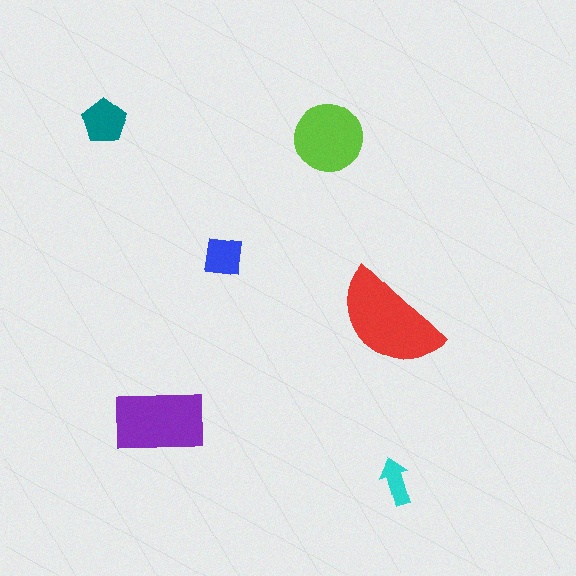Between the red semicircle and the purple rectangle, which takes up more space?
The red semicircle.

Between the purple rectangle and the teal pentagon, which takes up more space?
The purple rectangle.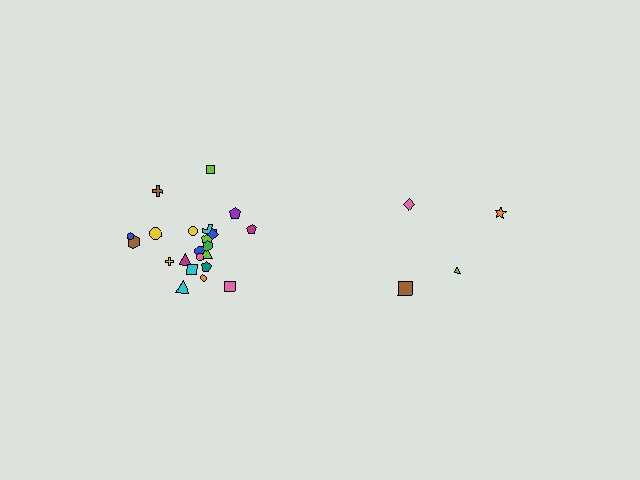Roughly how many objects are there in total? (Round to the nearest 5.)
Roughly 25 objects in total.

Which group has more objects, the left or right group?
The left group.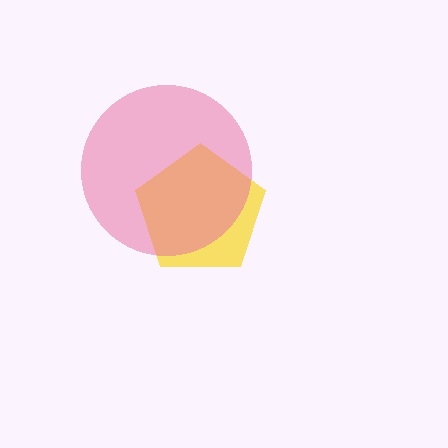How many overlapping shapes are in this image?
There are 2 overlapping shapes in the image.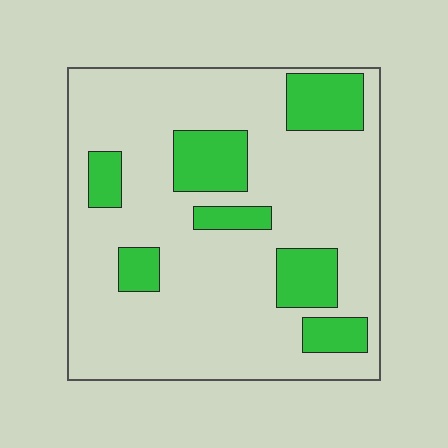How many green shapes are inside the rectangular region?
7.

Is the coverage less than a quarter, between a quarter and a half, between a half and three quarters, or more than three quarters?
Less than a quarter.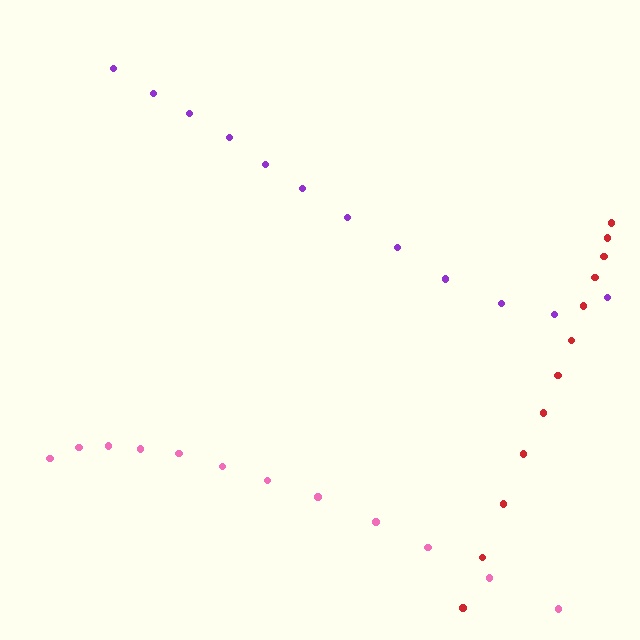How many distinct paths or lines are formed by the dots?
There are 3 distinct paths.